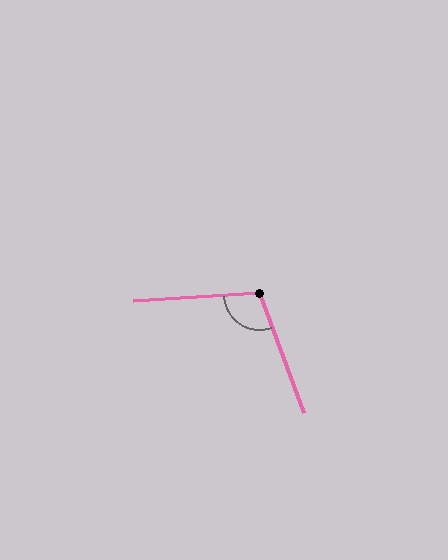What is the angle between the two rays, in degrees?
Approximately 107 degrees.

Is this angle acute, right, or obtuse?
It is obtuse.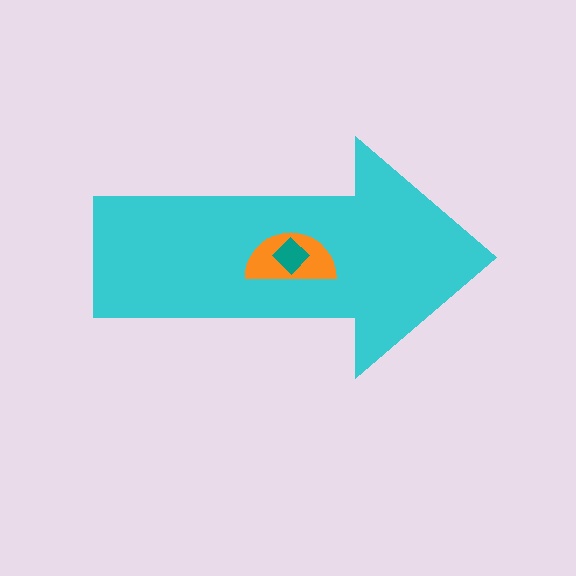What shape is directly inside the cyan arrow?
The orange semicircle.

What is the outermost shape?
The cyan arrow.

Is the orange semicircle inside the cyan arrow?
Yes.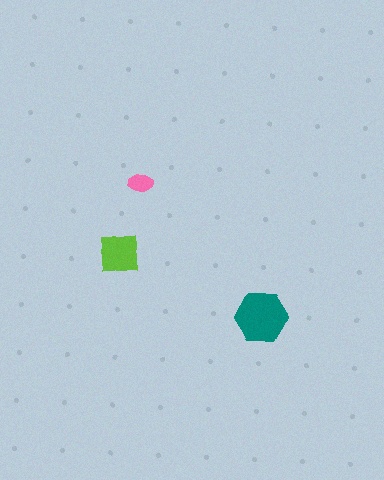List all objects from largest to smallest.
The teal hexagon, the lime square, the pink ellipse.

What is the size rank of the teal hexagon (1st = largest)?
1st.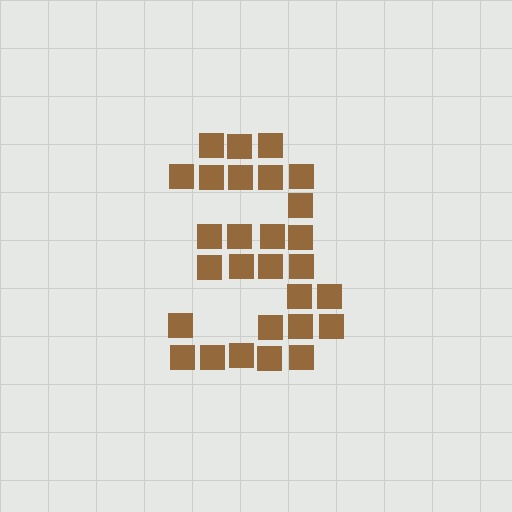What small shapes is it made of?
It is made of small squares.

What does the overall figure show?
The overall figure shows the digit 3.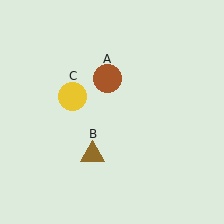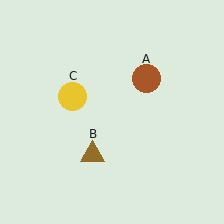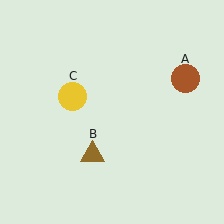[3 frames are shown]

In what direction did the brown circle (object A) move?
The brown circle (object A) moved right.